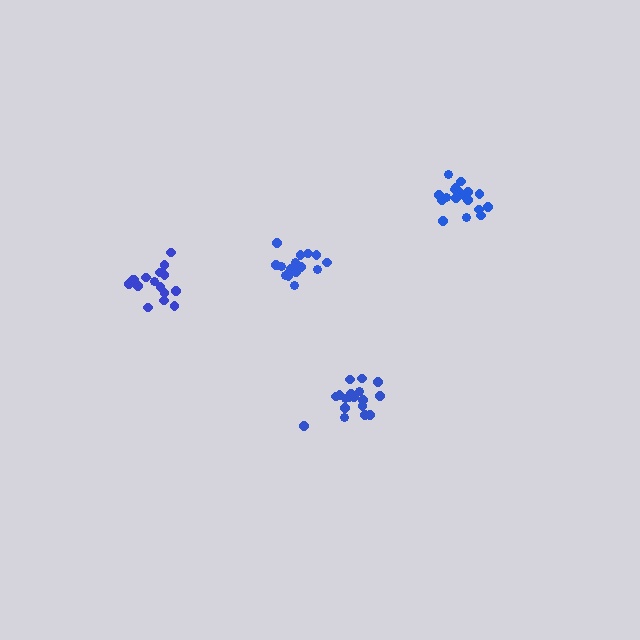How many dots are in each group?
Group 1: 19 dots, Group 2: 16 dots, Group 3: 16 dots, Group 4: 18 dots (69 total).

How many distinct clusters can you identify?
There are 4 distinct clusters.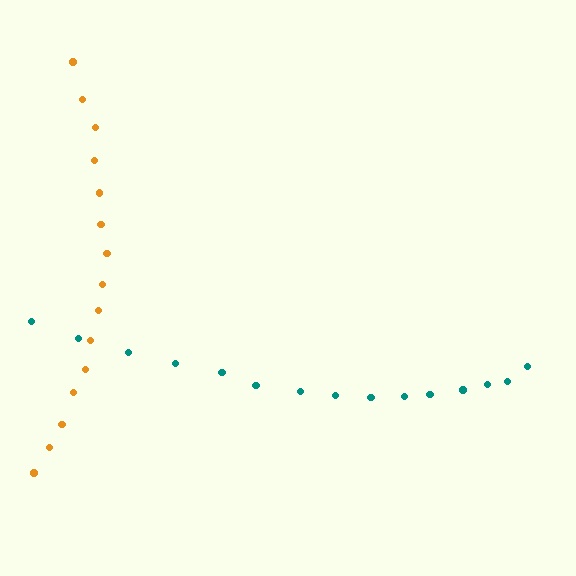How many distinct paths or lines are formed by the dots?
There are 2 distinct paths.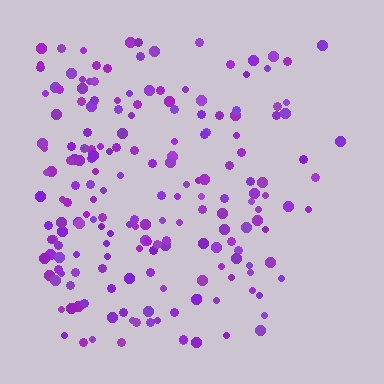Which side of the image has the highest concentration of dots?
The left.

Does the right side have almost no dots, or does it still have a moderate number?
Still a moderate number, just noticeably fewer than the left.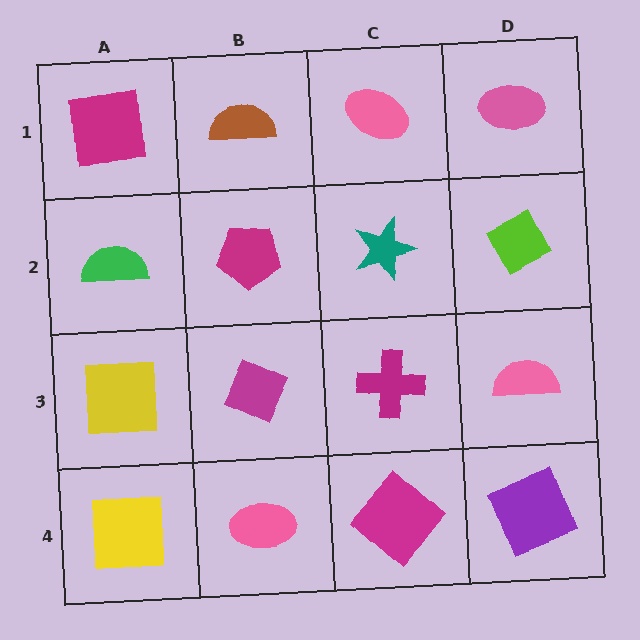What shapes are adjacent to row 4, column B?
A magenta diamond (row 3, column B), a yellow square (row 4, column A), a magenta diamond (row 4, column C).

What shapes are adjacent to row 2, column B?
A brown semicircle (row 1, column B), a magenta diamond (row 3, column B), a green semicircle (row 2, column A), a teal star (row 2, column C).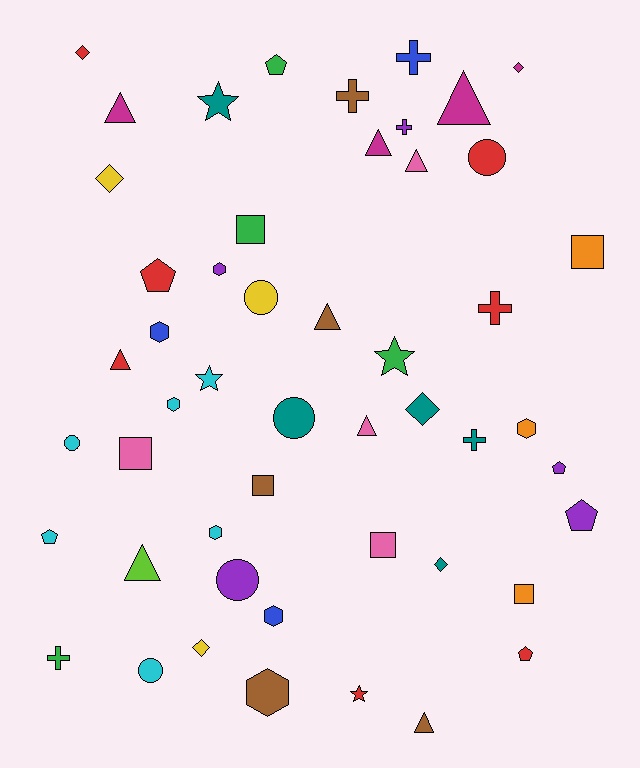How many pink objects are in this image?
There are 4 pink objects.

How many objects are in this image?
There are 50 objects.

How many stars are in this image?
There are 4 stars.